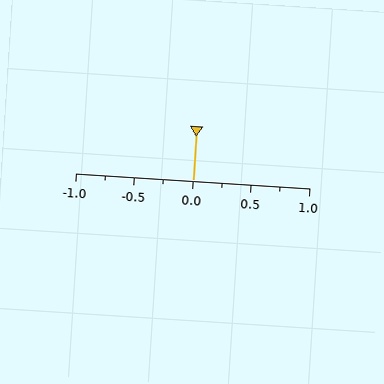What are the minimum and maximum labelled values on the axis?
The axis runs from -1.0 to 1.0.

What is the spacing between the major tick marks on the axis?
The major ticks are spaced 0.5 apart.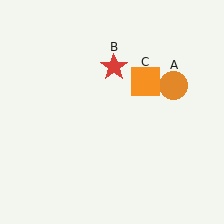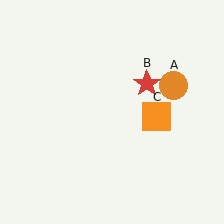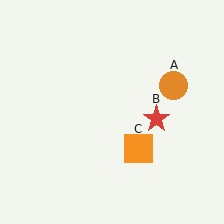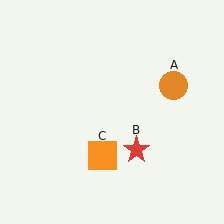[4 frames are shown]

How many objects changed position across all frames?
2 objects changed position: red star (object B), orange square (object C).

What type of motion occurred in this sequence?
The red star (object B), orange square (object C) rotated clockwise around the center of the scene.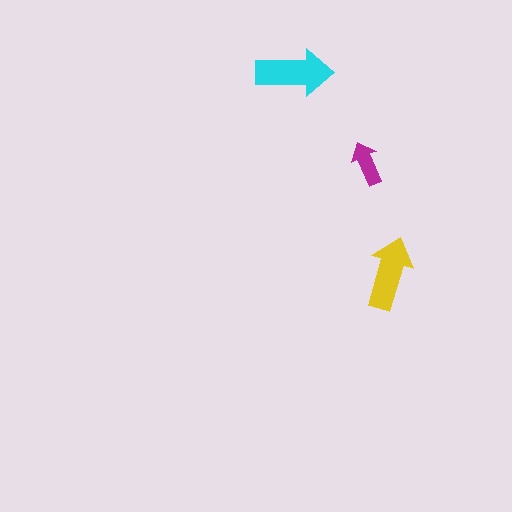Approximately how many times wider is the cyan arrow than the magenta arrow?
About 1.5 times wider.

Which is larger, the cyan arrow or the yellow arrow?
The cyan one.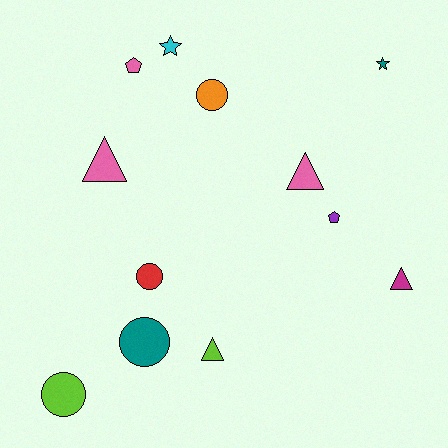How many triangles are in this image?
There are 4 triangles.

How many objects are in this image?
There are 12 objects.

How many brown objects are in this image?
There are no brown objects.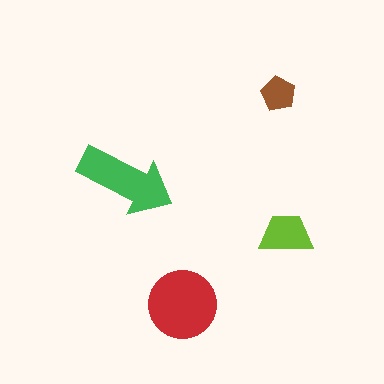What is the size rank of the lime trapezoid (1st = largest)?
3rd.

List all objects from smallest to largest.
The brown pentagon, the lime trapezoid, the green arrow, the red circle.